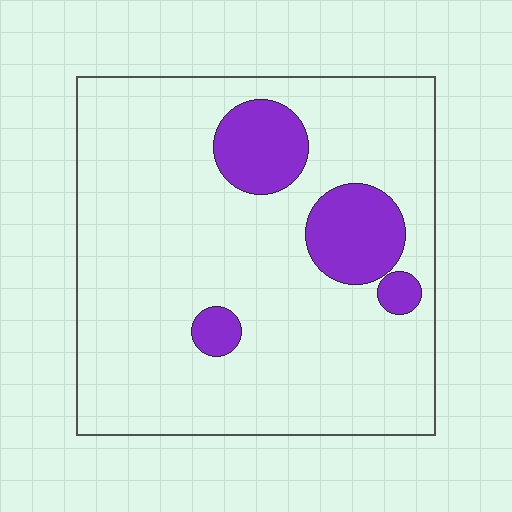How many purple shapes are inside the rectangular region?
4.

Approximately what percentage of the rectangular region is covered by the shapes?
Approximately 15%.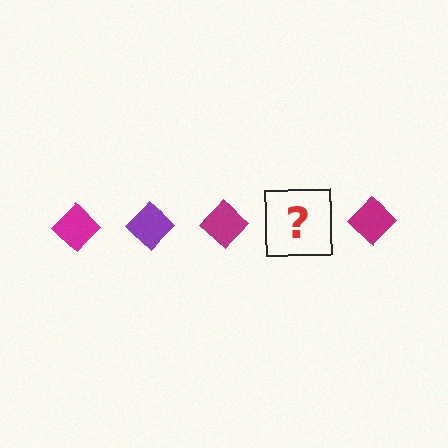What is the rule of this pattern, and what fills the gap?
The rule is that the pattern cycles through magenta, purple diamonds. The gap should be filled with a purple diamond.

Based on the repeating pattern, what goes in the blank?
The blank should be a purple diamond.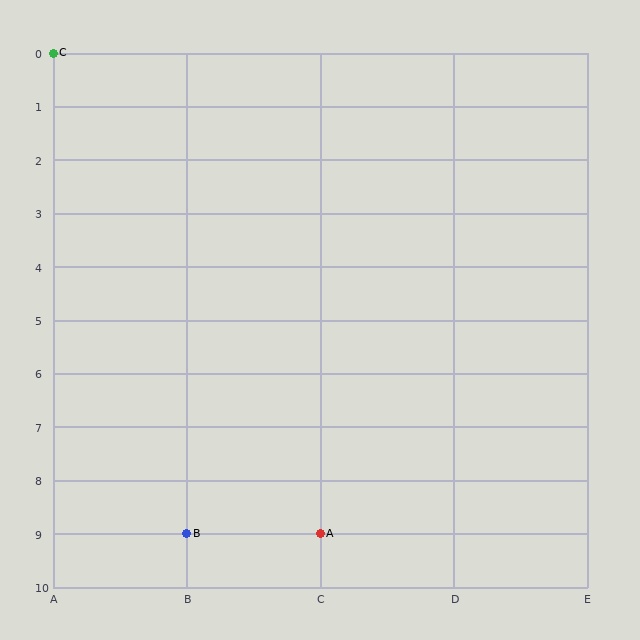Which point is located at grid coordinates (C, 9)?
Point A is at (C, 9).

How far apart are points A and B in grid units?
Points A and B are 1 column apart.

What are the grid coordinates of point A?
Point A is at grid coordinates (C, 9).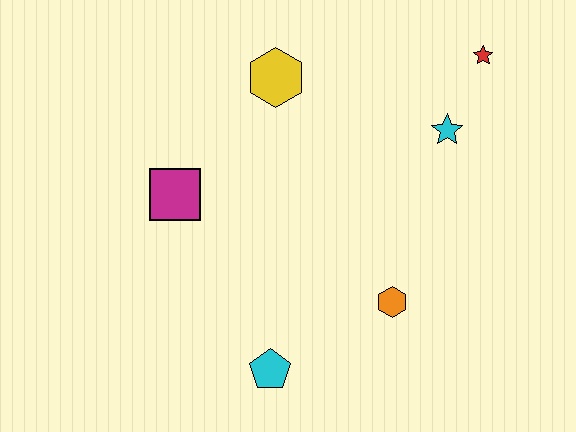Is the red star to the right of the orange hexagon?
Yes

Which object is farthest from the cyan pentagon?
The red star is farthest from the cyan pentagon.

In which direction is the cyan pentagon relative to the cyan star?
The cyan pentagon is below the cyan star.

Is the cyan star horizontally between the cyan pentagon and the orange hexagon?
No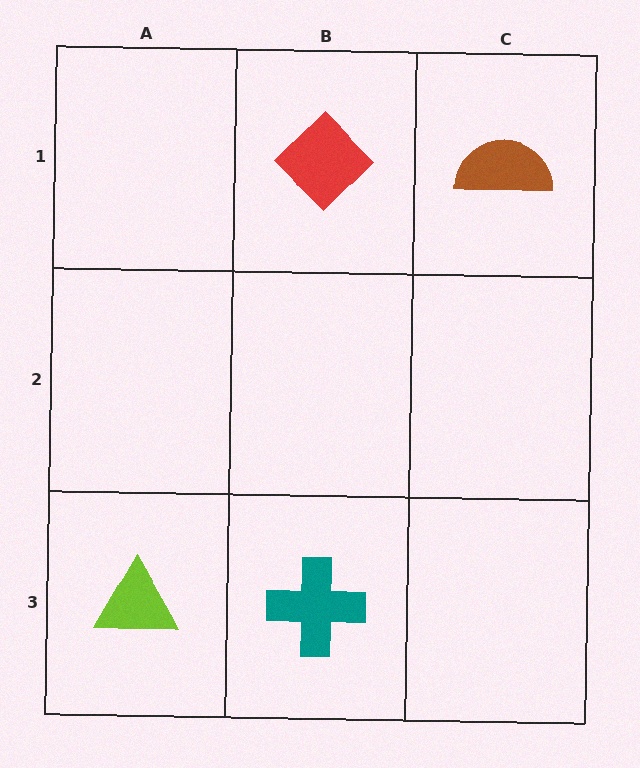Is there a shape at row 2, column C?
No, that cell is empty.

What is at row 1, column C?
A brown semicircle.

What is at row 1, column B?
A red diamond.